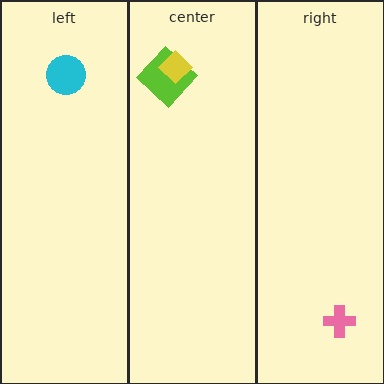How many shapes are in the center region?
2.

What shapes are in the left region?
The cyan circle.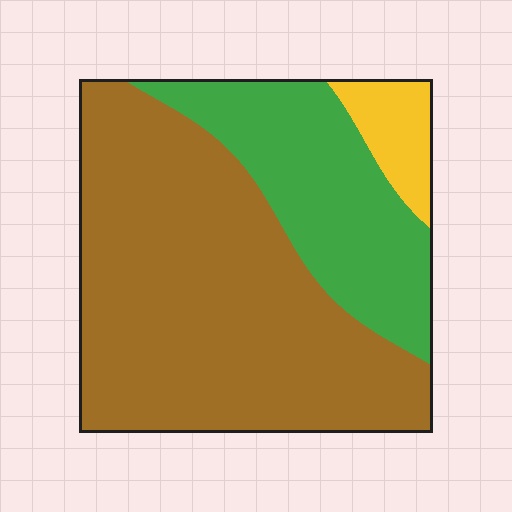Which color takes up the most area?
Brown, at roughly 65%.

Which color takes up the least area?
Yellow, at roughly 5%.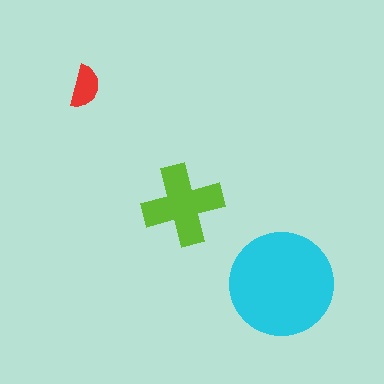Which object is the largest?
The cyan circle.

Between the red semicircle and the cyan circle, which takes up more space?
The cyan circle.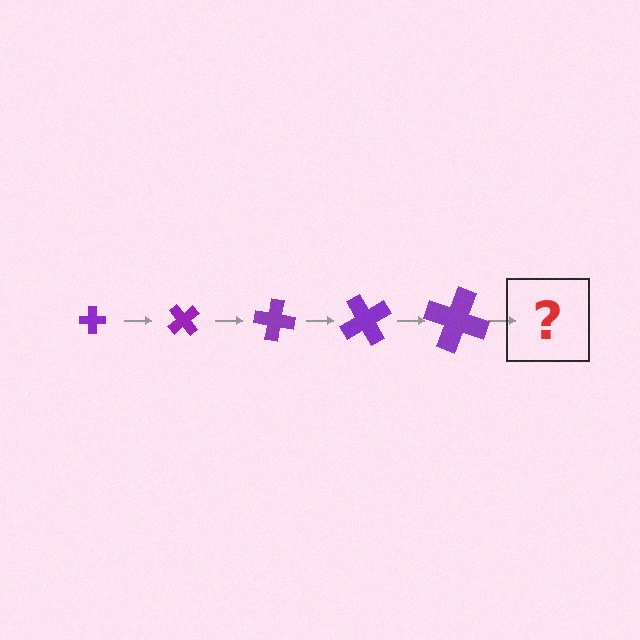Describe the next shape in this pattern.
It should be a cross, larger than the previous one and rotated 250 degrees from the start.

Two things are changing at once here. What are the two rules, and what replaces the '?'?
The two rules are that the cross grows larger each step and it rotates 50 degrees each step. The '?' should be a cross, larger than the previous one and rotated 250 degrees from the start.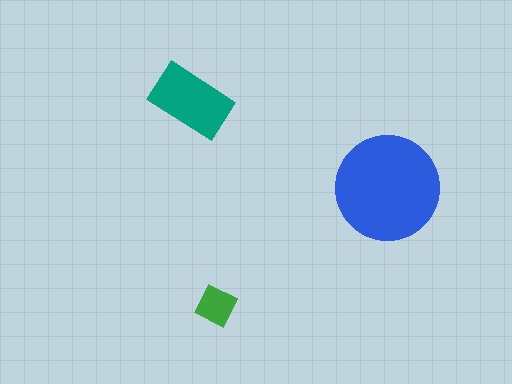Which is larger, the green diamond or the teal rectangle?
The teal rectangle.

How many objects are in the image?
There are 3 objects in the image.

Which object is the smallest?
The green diamond.